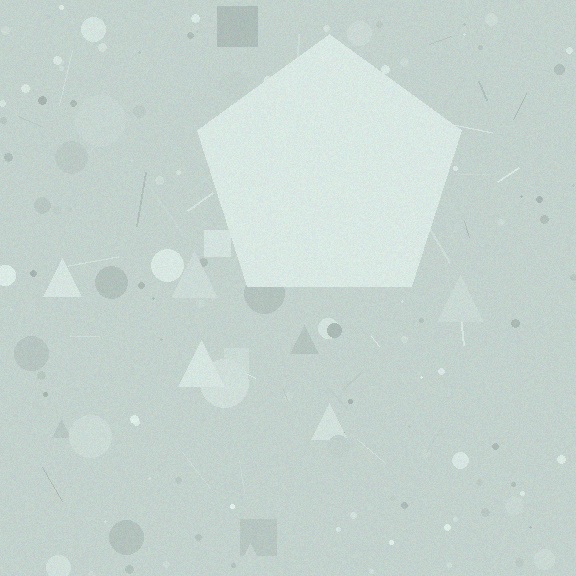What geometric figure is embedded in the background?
A pentagon is embedded in the background.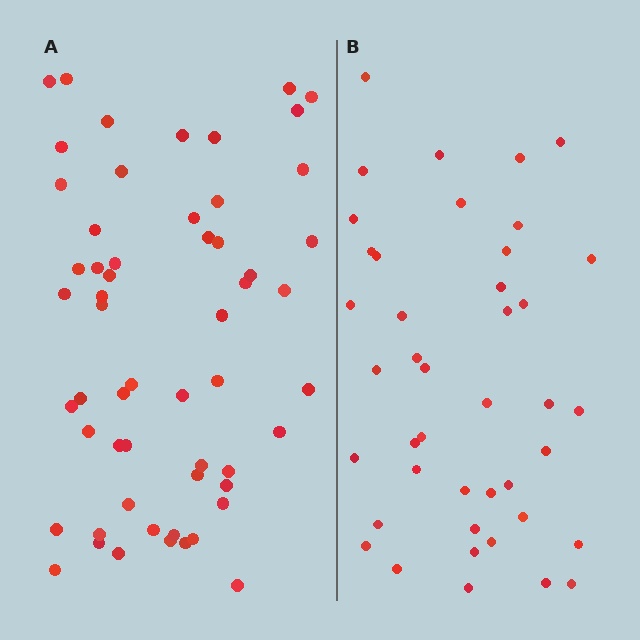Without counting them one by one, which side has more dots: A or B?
Region A (the left region) has more dots.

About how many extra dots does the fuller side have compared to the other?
Region A has approximately 15 more dots than region B.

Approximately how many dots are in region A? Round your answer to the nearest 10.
About 60 dots. (The exact count is 57, which rounds to 60.)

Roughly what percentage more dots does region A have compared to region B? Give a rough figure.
About 35% more.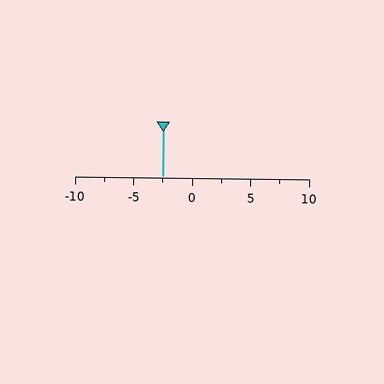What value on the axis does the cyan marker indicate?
The marker indicates approximately -2.5.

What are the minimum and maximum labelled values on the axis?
The axis runs from -10 to 10.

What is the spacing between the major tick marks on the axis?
The major ticks are spaced 5 apart.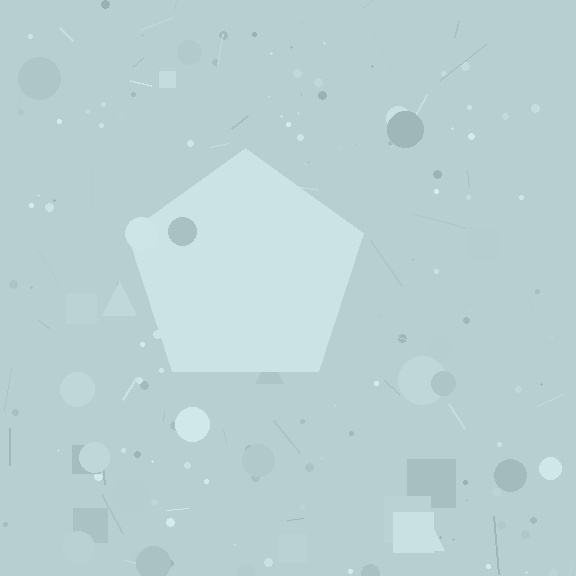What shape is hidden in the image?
A pentagon is hidden in the image.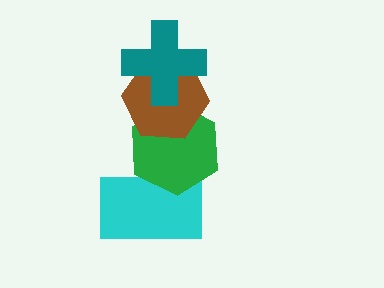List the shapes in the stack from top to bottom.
From top to bottom: the teal cross, the brown hexagon, the green hexagon, the cyan rectangle.